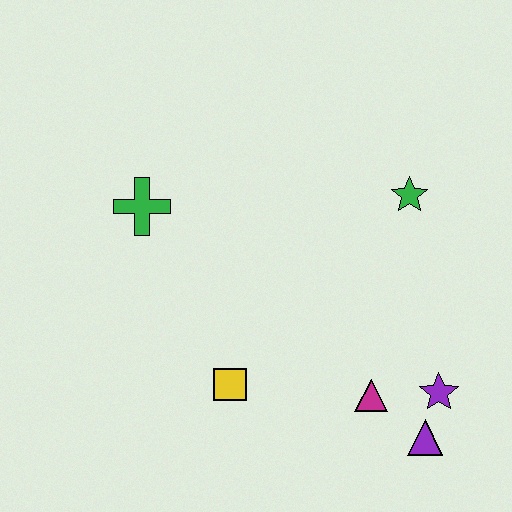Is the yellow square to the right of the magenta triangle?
No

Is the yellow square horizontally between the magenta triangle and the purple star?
No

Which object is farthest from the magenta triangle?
The green cross is farthest from the magenta triangle.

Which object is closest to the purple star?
The purple triangle is closest to the purple star.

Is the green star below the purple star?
No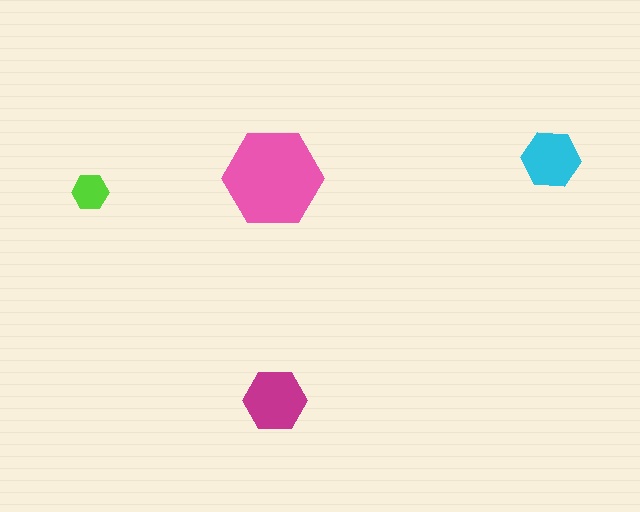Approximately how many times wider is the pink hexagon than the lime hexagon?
About 2.5 times wider.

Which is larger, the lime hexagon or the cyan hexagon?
The cyan one.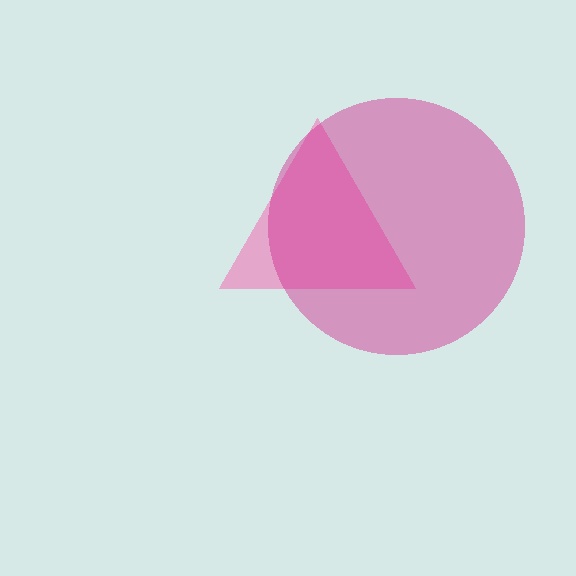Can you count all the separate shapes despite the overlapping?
Yes, there are 2 separate shapes.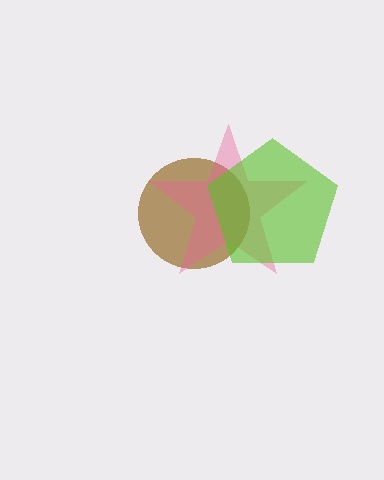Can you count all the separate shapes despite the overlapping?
Yes, there are 3 separate shapes.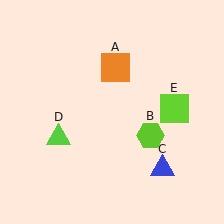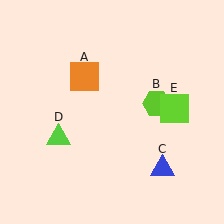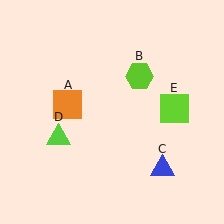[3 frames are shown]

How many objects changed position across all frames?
2 objects changed position: orange square (object A), lime hexagon (object B).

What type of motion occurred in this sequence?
The orange square (object A), lime hexagon (object B) rotated counterclockwise around the center of the scene.